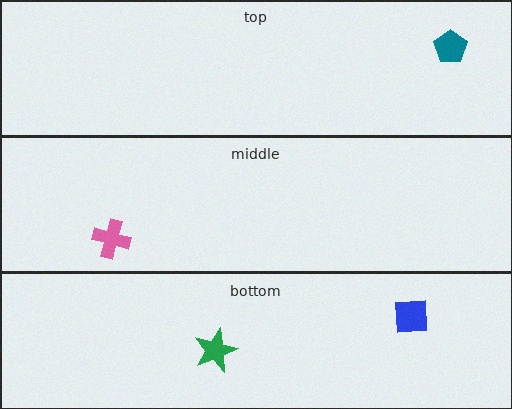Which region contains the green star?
The bottom region.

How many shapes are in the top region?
1.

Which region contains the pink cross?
The middle region.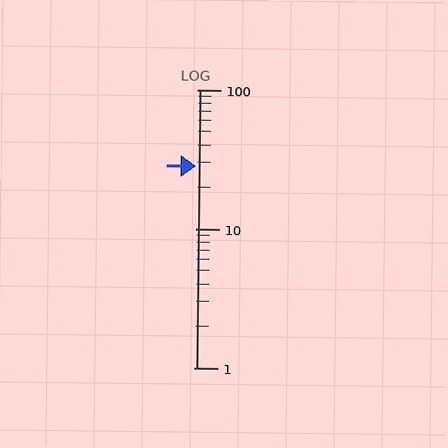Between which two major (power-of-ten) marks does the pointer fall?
The pointer is between 10 and 100.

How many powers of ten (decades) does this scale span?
The scale spans 2 decades, from 1 to 100.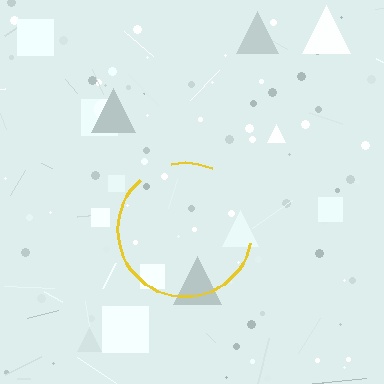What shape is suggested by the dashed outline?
The dashed outline suggests a circle.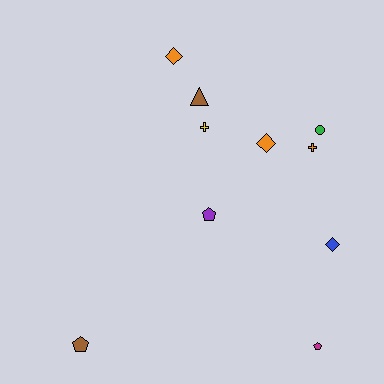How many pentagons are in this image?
There are 3 pentagons.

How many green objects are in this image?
There is 1 green object.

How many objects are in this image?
There are 10 objects.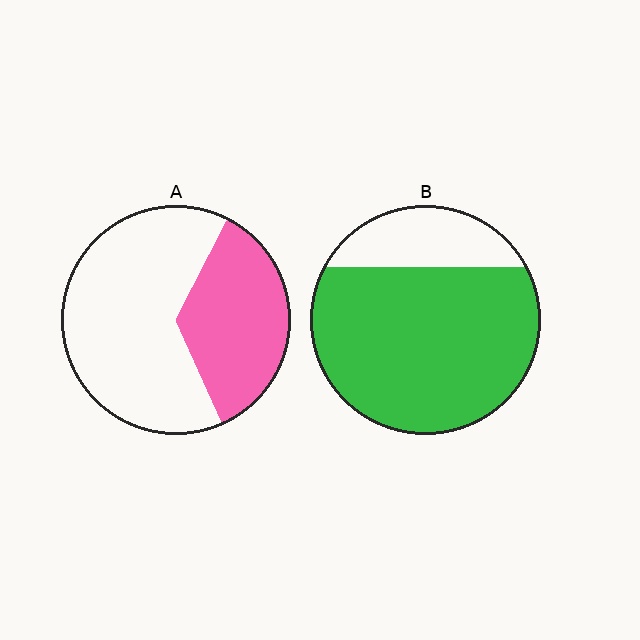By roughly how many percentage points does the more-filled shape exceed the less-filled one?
By roughly 40 percentage points (B over A).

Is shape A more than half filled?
No.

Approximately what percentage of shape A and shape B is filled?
A is approximately 35% and B is approximately 80%.